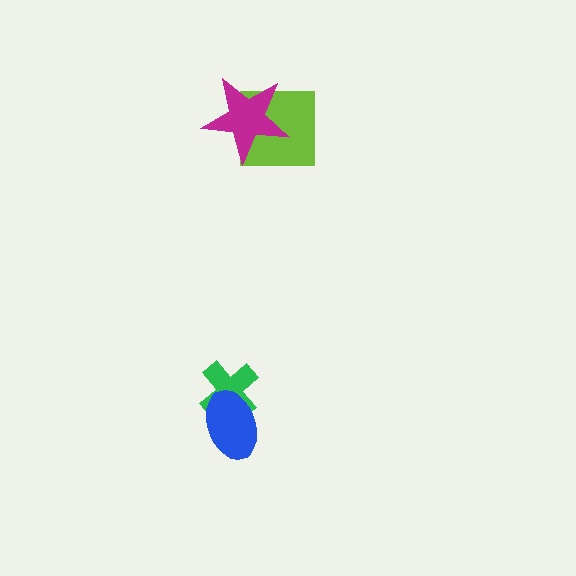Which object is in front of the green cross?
The blue ellipse is in front of the green cross.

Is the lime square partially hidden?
Yes, it is partially covered by another shape.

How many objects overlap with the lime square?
1 object overlaps with the lime square.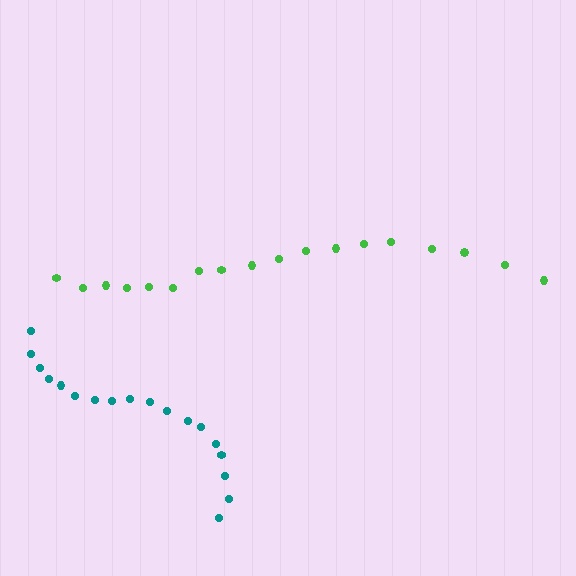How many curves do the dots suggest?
There are 2 distinct paths.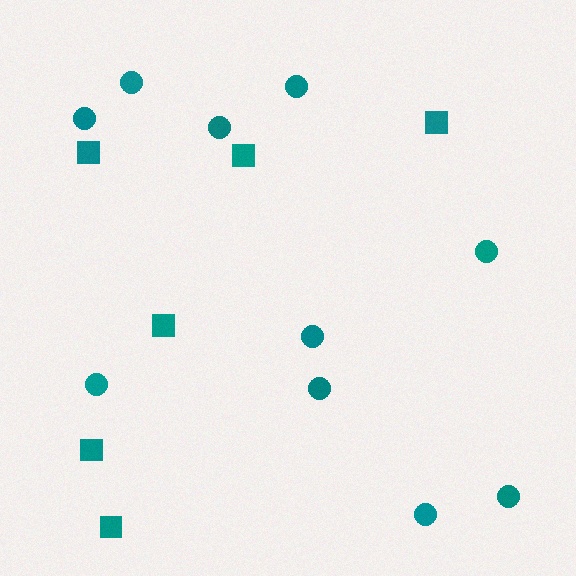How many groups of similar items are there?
There are 2 groups: one group of circles (10) and one group of squares (6).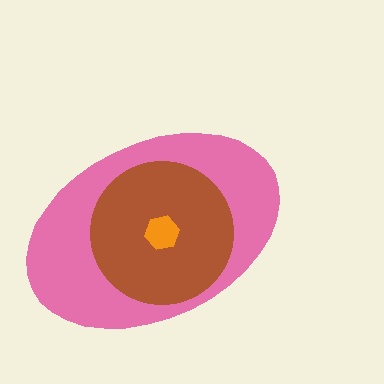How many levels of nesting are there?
3.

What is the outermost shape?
The pink ellipse.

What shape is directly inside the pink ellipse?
The brown circle.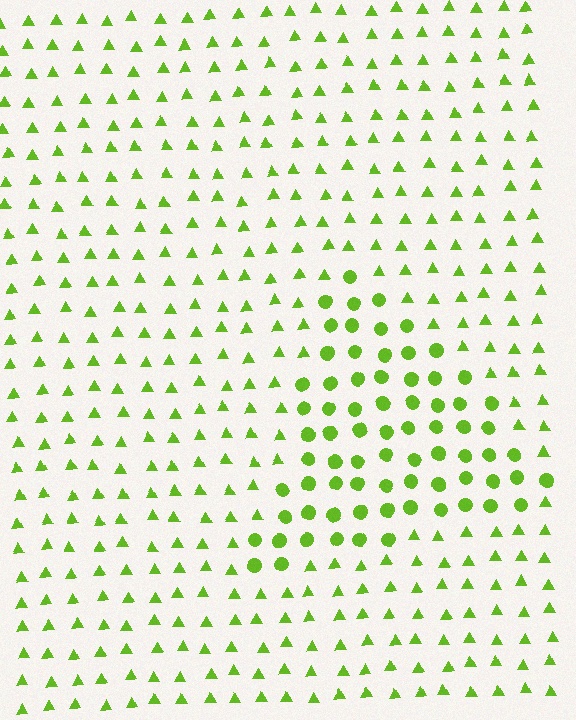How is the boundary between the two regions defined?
The boundary is defined by a change in element shape: circles inside vs. triangles outside. All elements share the same color and spacing.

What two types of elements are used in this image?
The image uses circles inside the triangle region and triangles outside it.